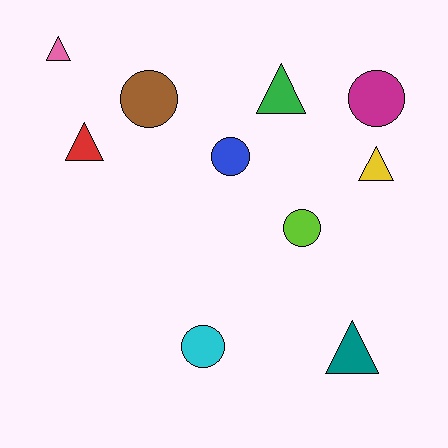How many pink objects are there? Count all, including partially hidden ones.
There is 1 pink object.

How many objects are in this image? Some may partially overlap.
There are 10 objects.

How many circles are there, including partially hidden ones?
There are 5 circles.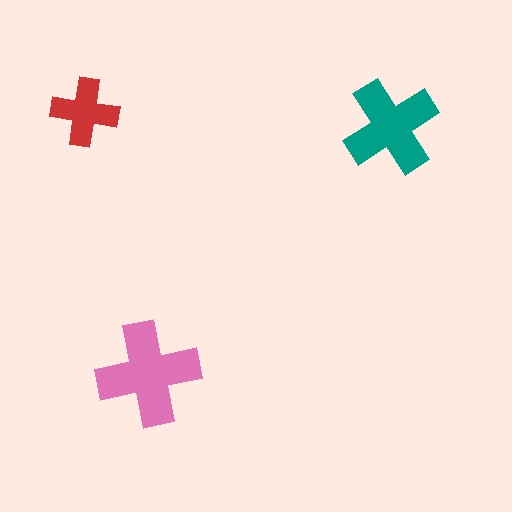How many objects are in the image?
There are 3 objects in the image.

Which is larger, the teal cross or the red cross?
The teal one.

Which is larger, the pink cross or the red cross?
The pink one.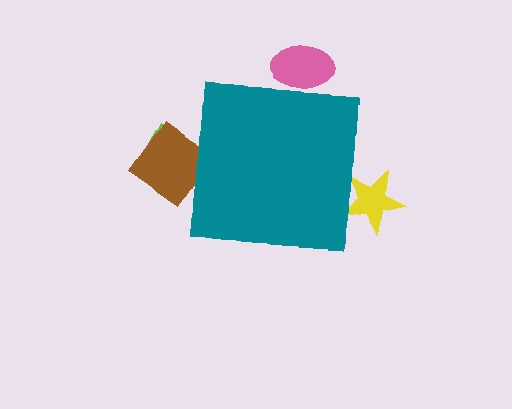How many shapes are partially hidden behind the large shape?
4 shapes are partially hidden.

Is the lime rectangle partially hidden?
Yes, the lime rectangle is partially hidden behind the teal square.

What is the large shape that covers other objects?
A teal square.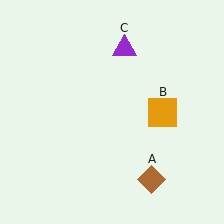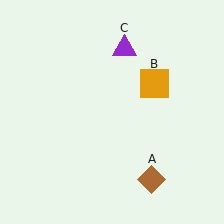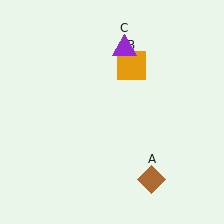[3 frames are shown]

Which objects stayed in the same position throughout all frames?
Brown diamond (object A) and purple triangle (object C) remained stationary.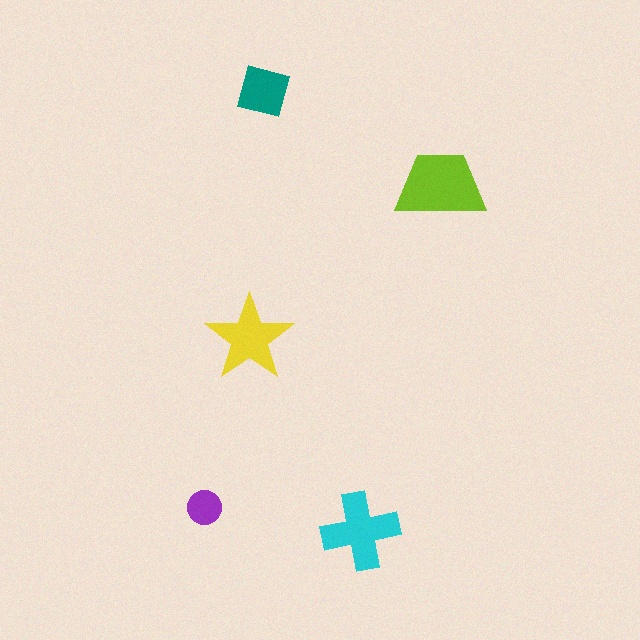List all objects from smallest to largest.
The purple circle, the teal square, the yellow star, the cyan cross, the lime trapezoid.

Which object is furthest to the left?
The purple circle is leftmost.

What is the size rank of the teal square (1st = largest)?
4th.